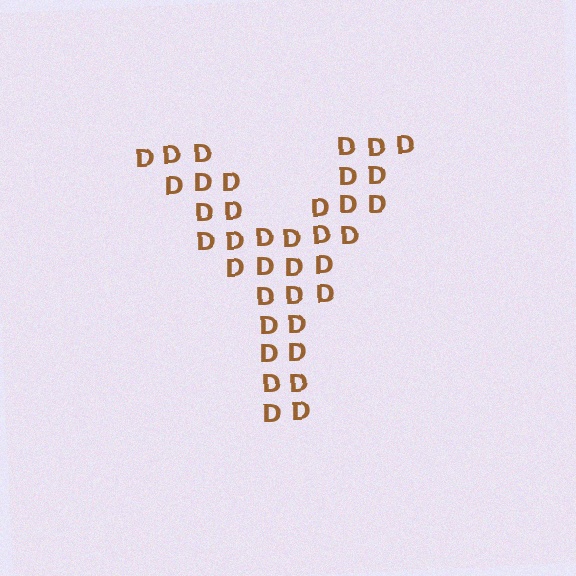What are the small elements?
The small elements are letter D's.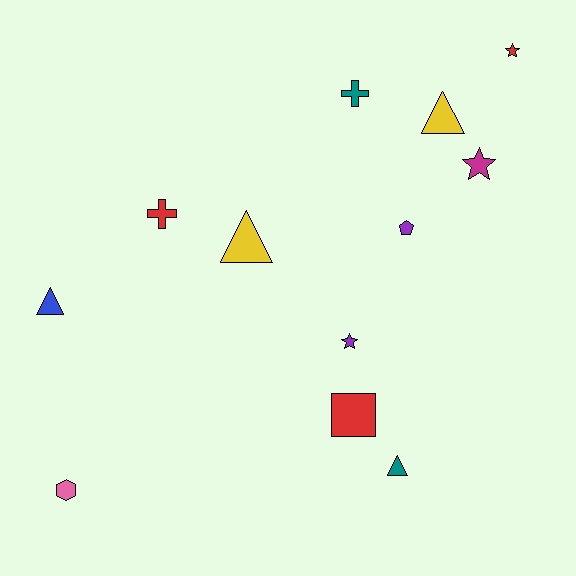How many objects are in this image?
There are 12 objects.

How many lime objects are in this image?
There are no lime objects.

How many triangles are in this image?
There are 4 triangles.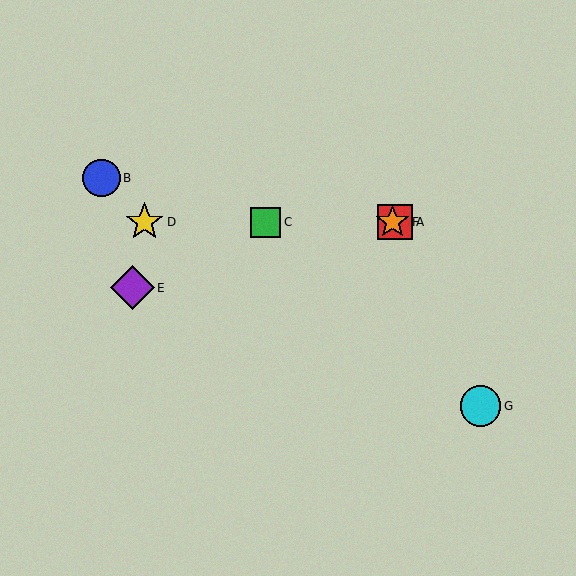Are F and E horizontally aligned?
No, F is at y≈222 and E is at y≈288.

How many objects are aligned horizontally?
4 objects (A, C, D, F) are aligned horizontally.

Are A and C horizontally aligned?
Yes, both are at y≈222.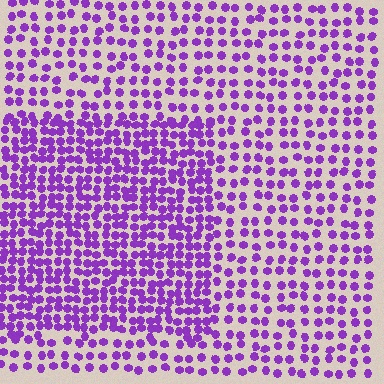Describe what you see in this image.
The image contains small purple elements arranged at two different densities. A rectangle-shaped region is visible where the elements are more densely packed than the surrounding area.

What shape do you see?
I see a rectangle.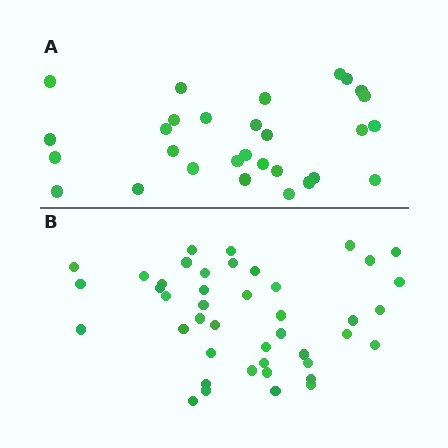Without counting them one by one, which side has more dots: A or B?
Region B (the bottom region) has more dots.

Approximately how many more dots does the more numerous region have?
Region B has approximately 15 more dots than region A.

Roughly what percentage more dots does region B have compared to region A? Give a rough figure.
About 50% more.